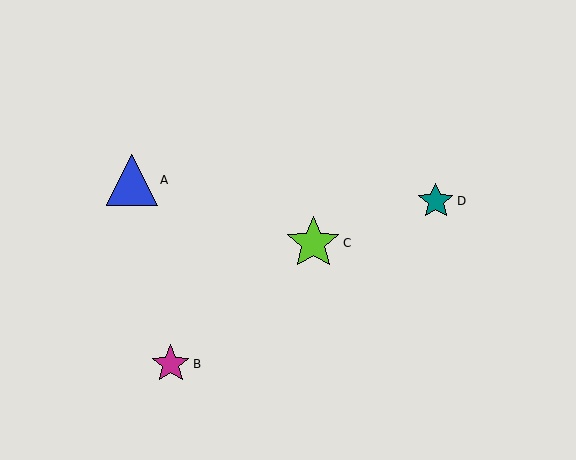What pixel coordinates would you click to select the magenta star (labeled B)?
Click at (171, 364) to select the magenta star B.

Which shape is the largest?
The lime star (labeled C) is the largest.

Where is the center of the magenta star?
The center of the magenta star is at (171, 364).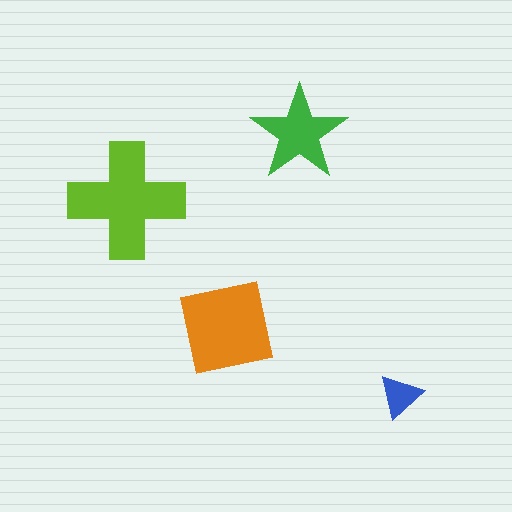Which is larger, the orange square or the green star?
The orange square.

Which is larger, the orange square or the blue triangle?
The orange square.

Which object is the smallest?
The blue triangle.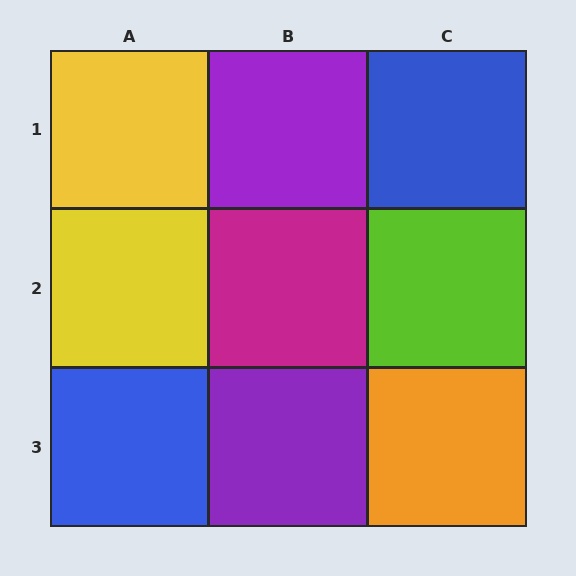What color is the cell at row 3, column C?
Orange.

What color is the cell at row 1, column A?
Yellow.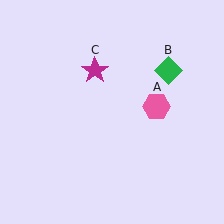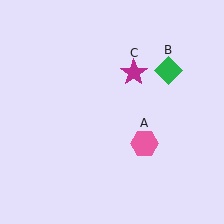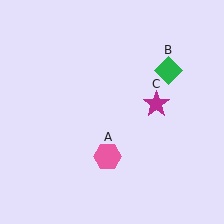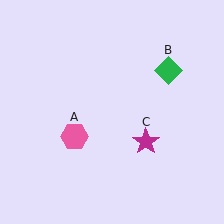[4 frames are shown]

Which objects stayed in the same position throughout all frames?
Green diamond (object B) remained stationary.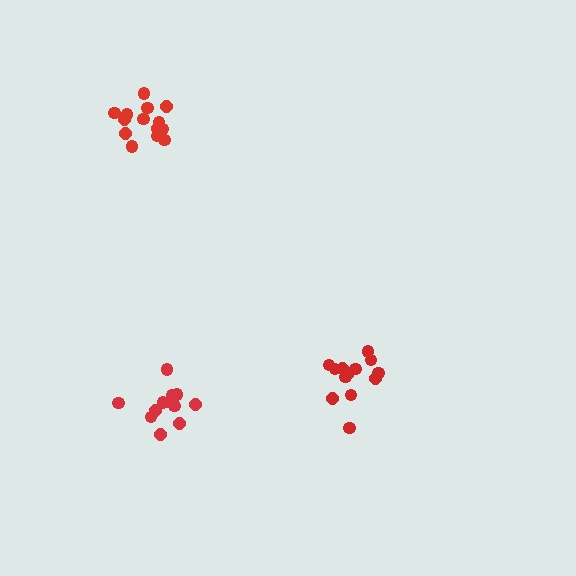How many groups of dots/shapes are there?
There are 3 groups.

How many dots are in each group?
Group 1: 13 dots, Group 2: 12 dots, Group 3: 15 dots (40 total).